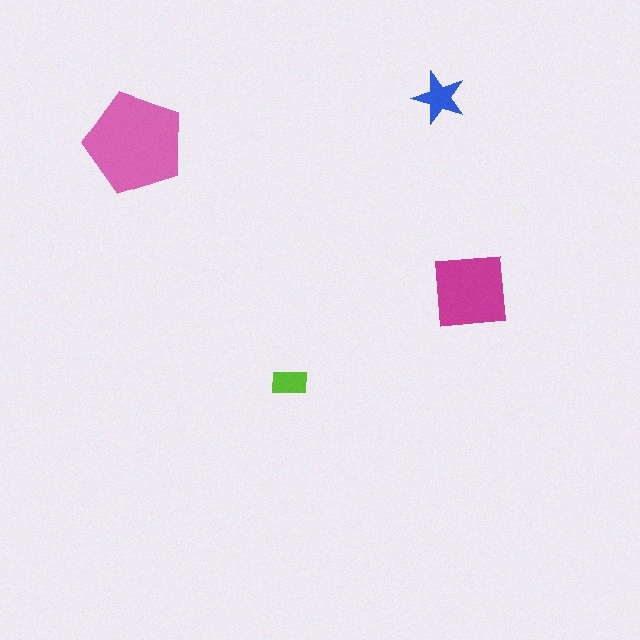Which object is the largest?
The pink pentagon.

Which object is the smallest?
The lime rectangle.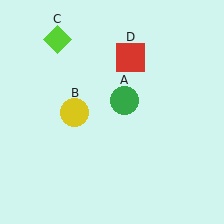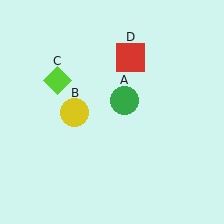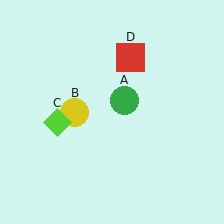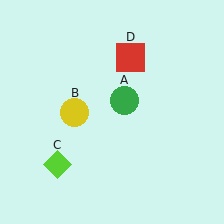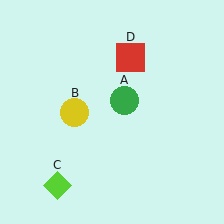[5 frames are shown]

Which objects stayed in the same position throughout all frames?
Green circle (object A) and yellow circle (object B) and red square (object D) remained stationary.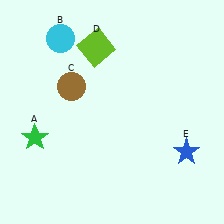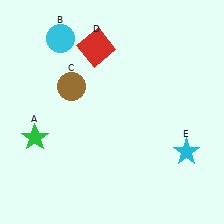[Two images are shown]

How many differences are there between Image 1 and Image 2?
There are 2 differences between the two images.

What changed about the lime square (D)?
In Image 1, D is lime. In Image 2, it changed to red.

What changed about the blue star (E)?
In Image 1, E is blue. In Image 2, it changed to cyan.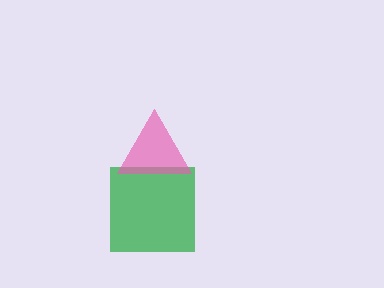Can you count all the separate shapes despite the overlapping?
Yes, there are 2 separate shapes.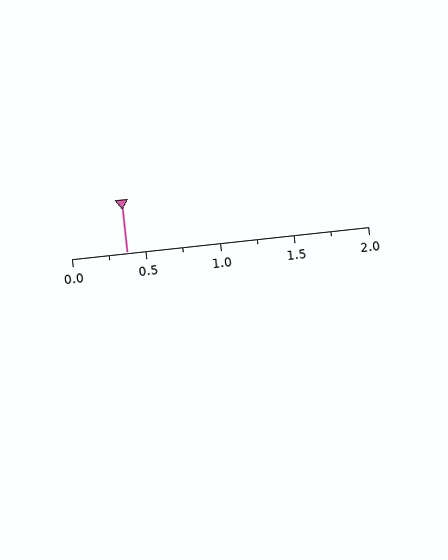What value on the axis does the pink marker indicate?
The marker indicates approximately 0.38.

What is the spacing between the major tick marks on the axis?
The major ticks are spaced 0.5 apart.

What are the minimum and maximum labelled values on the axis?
The axis runs from 0.0 to 2.0.